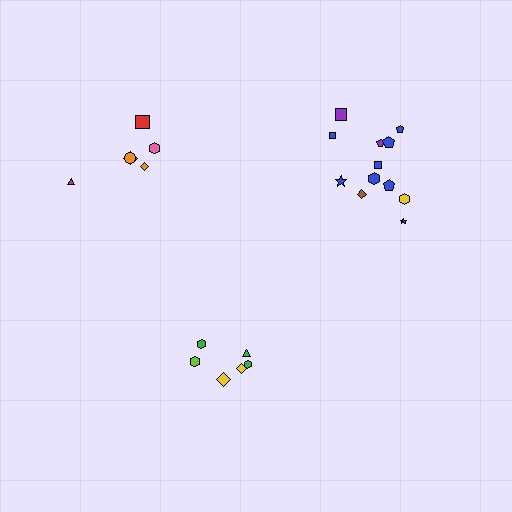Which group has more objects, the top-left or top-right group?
The top-right group.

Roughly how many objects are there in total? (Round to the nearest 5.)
Roughly 25 objects in total.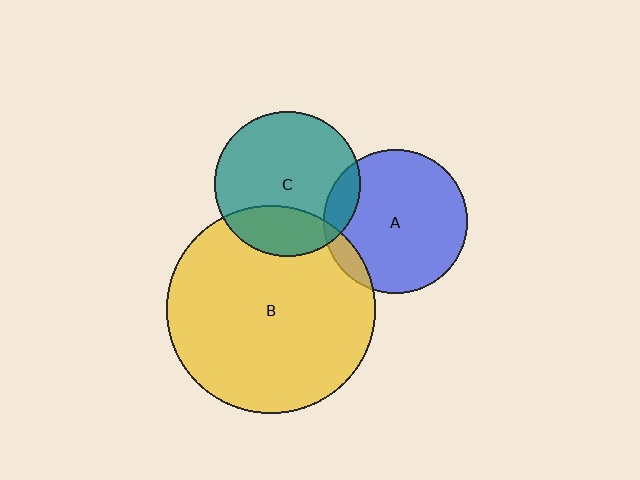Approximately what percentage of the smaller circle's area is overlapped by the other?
Approximately 10%.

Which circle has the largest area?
Circle B (yellow).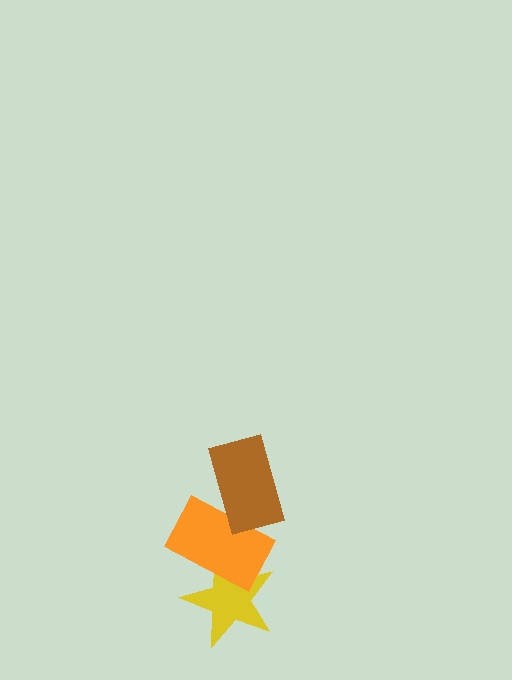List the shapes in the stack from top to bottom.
From top to bottom: the brown rectangle, the orange rectangle, the yellow star.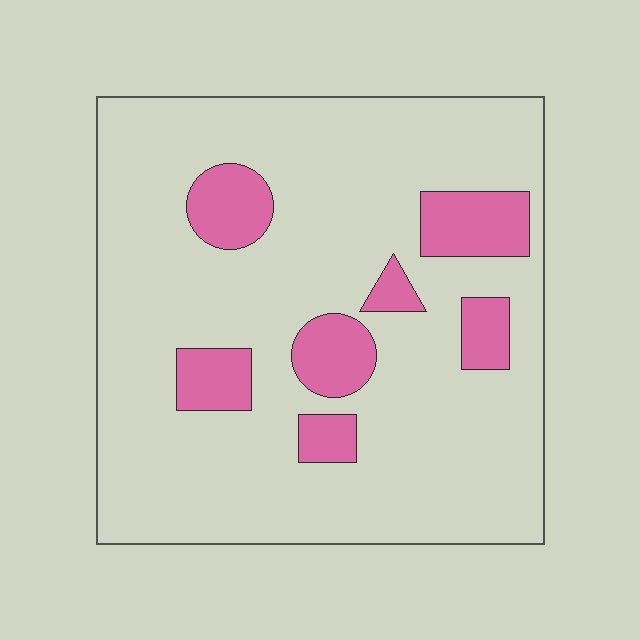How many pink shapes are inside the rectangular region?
7.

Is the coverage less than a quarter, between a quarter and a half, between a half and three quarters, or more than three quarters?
Less than a quarter.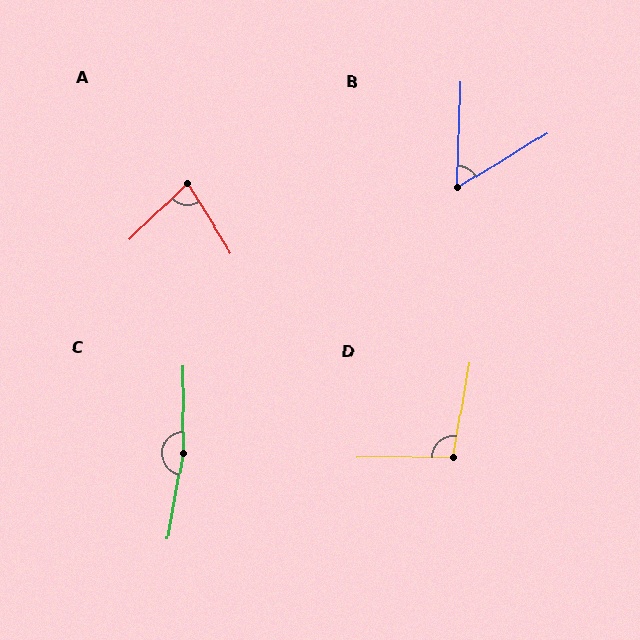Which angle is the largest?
C, at approximately 169 degrees.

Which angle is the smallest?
B, at approximately 57 degrees.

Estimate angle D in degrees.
Approximately 100 degrees.